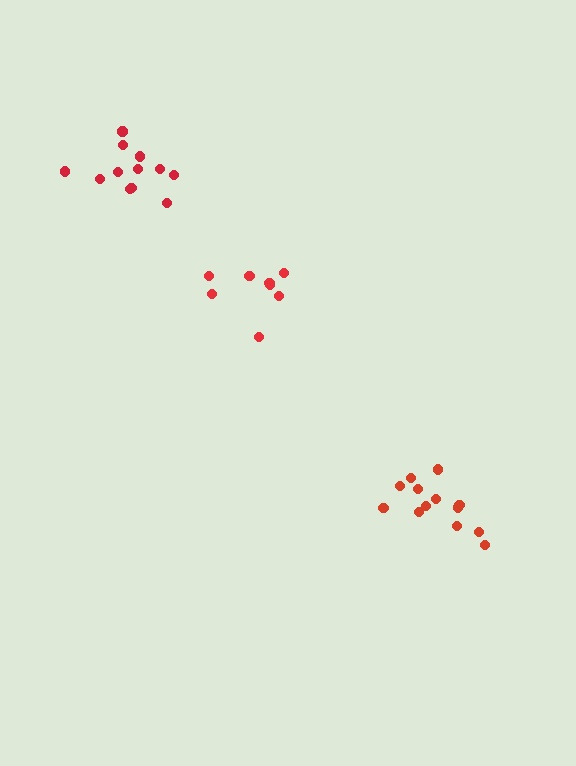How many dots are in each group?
Group 1: 12 dots, Group 2: 8 dots, Group 3: 13 dots (33 total).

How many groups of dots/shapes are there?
There are 3 groups.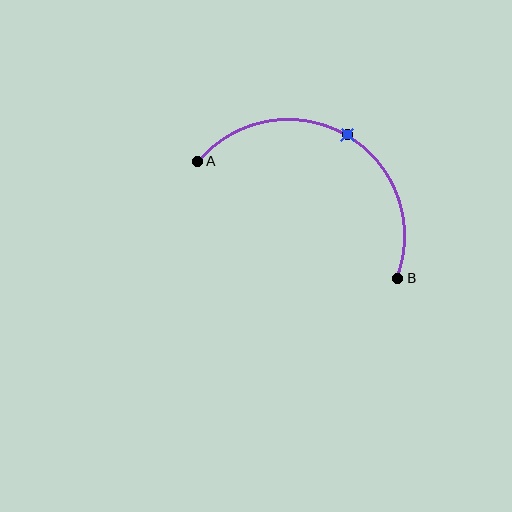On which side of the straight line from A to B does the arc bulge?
The arc bulges above the straight line connecting A and B.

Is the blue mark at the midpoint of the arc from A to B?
Yes. The blue mark lies on the arc at equal arc-length from both A and B — it is the arc midpoint.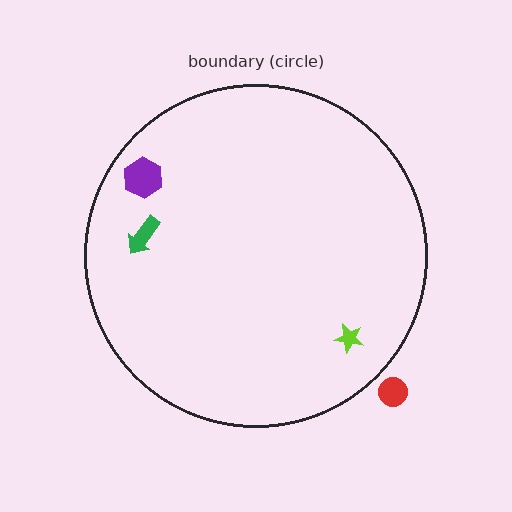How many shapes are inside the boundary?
3 inside, 1 outside.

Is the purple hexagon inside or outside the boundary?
Inside.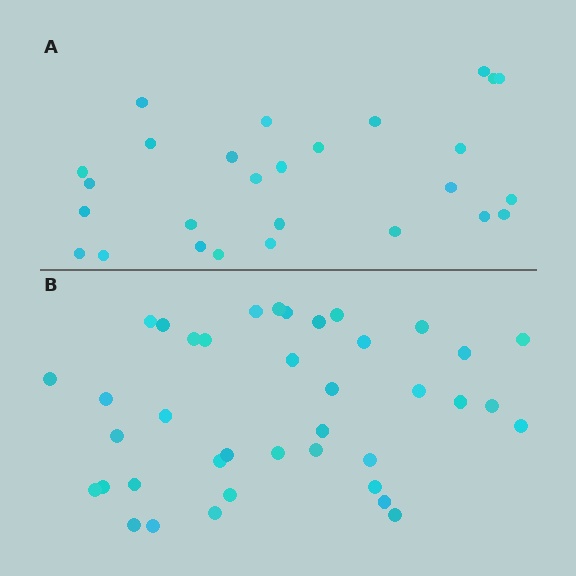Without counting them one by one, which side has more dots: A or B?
Region B (the bottom region) has more dots.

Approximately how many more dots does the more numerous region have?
Region B has roughly 12 or so more dots than region A.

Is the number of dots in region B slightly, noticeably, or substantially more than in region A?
Region B has noticeably more, but not dramatically so. The ratio is roughly 1.4 to 1.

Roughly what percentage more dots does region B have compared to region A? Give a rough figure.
About 45% more.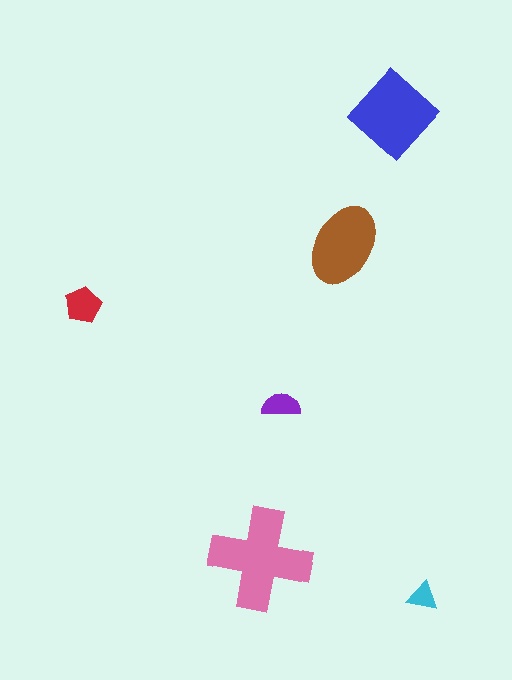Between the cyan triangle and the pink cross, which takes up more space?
The pink cross.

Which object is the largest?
The pink cross.